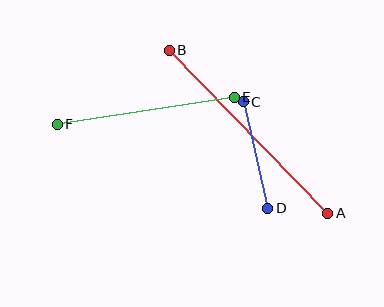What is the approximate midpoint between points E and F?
The midpoint is at approximately (146, 111) pixels.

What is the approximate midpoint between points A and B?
The midpoint is at approximately (248, 132) pixels.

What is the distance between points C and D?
The distance is approximately 109 pixels.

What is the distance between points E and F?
The distance is approximately 179 pixels.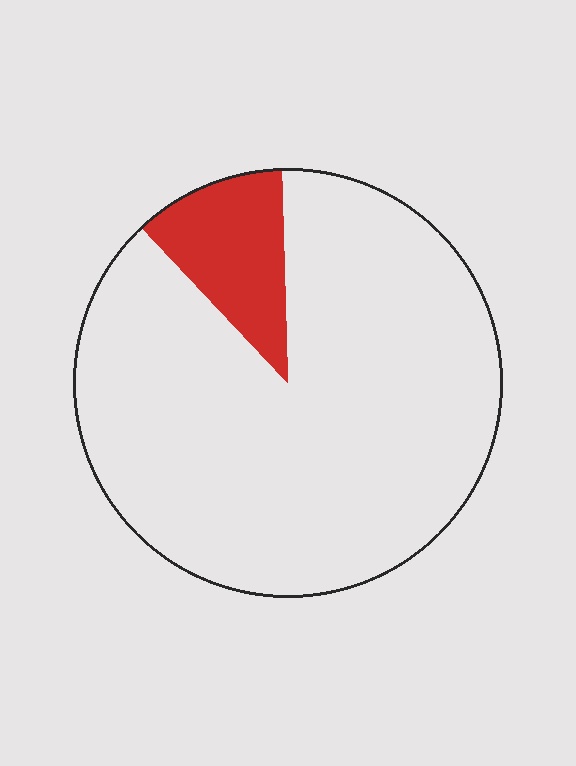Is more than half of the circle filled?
No.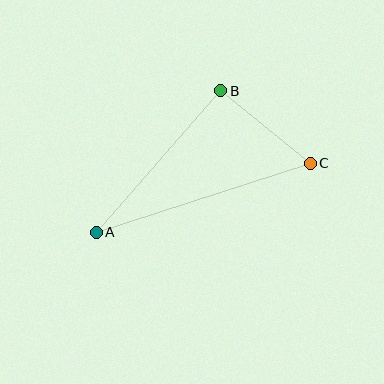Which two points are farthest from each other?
Points A and C are farthest from each other.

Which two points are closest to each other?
Points B and C are closest to each other.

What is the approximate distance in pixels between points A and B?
The distance between A and B is approximately 188 pixels.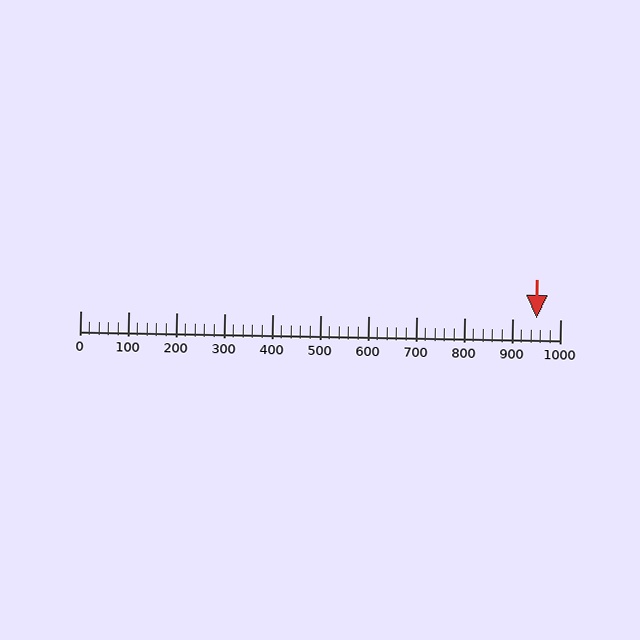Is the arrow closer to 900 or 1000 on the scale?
The arrow is closer to 1000.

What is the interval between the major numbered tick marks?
The major tick marks are spaced 100 units apart.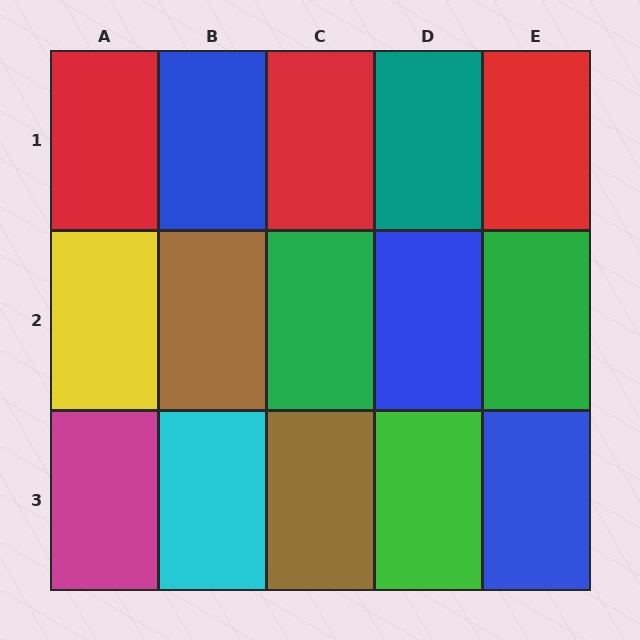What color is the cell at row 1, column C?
Red.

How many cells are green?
3 cells are green.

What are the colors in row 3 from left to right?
Magenta, cyan, brown, green, blue.